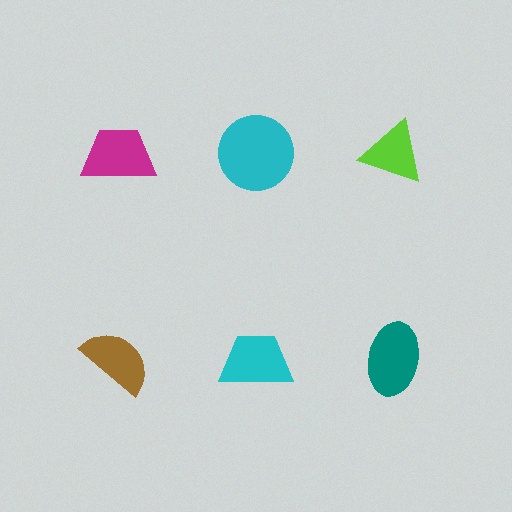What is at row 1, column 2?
A cyan circle.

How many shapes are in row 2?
3 shapes.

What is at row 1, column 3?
A lime triangle.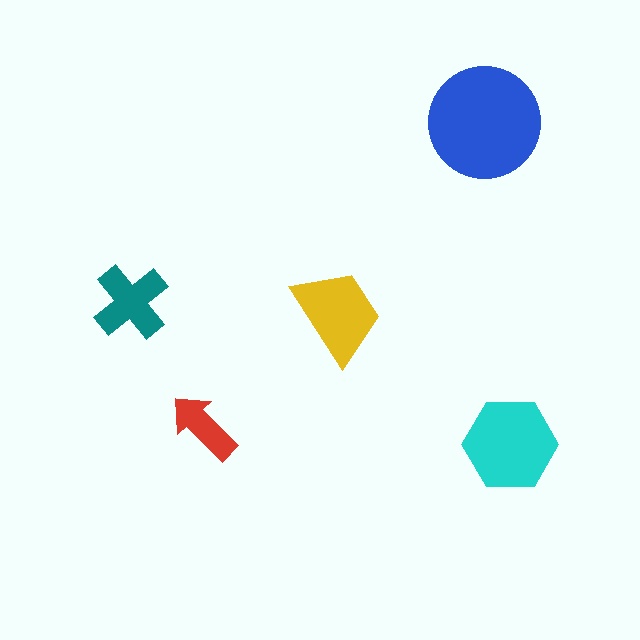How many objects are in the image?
There are 5 objects in the image.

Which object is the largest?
The blue circle.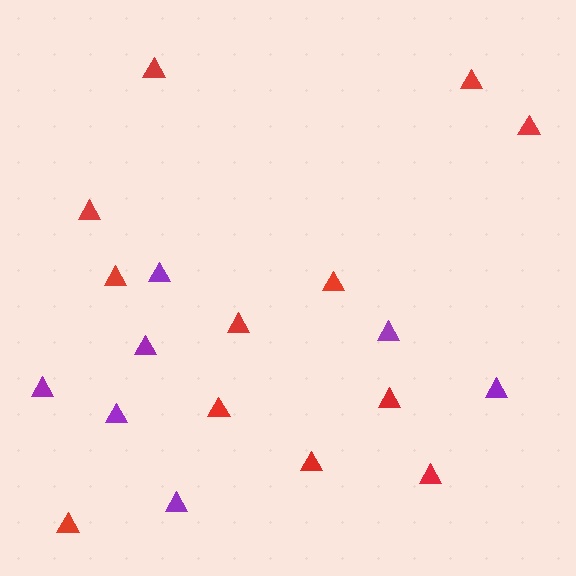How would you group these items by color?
There are 2 groups: one group of red triangles (12) and one group of purple triangles (7).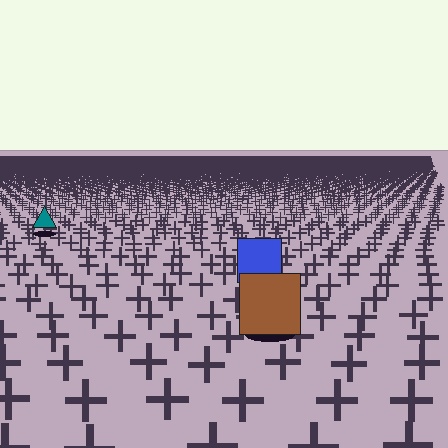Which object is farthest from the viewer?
The teal triangle is farthest from the viewer. It appears smaller and the ground texture around it is denser.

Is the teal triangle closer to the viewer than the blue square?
No. The blue square is closer — you can tell from the texture gradient: the ground texture is coarser near it.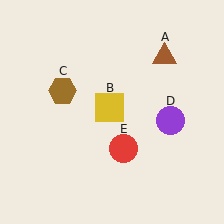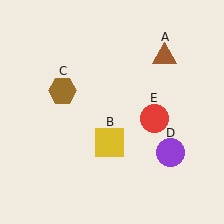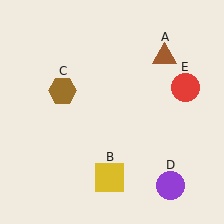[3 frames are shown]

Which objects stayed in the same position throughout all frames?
Brown triangle (object A) and brown hexagon (object C) remained stationary.